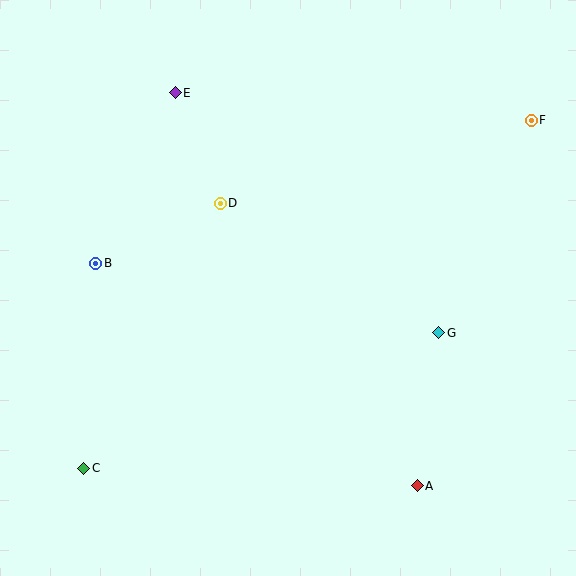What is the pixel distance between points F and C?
The distance between F and C is 567 pixels.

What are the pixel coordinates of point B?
Point B is at (96, 263).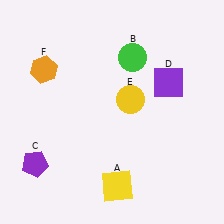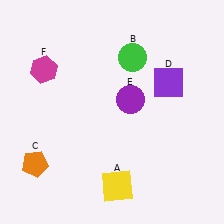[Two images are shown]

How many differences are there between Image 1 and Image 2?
There are 3 differences between the two images.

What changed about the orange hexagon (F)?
In Image 1, F is orange. In Image 2, it changed to magenta.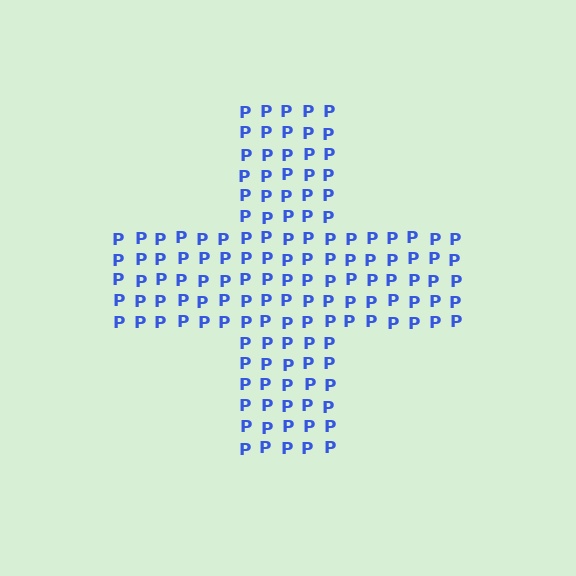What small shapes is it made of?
It is made of small letter P's.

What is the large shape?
The large shape is a cross.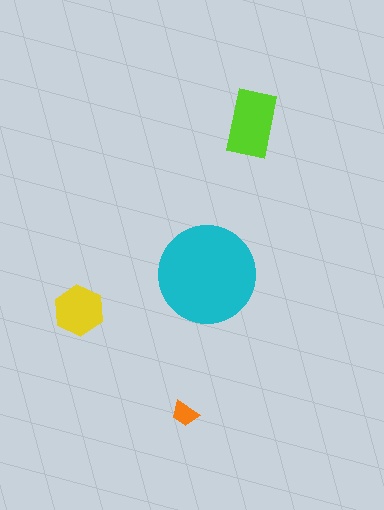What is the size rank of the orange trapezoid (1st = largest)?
4th.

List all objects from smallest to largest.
The orange trapezoid, the yellow hexagon, the lime rectangle, the cyan circle.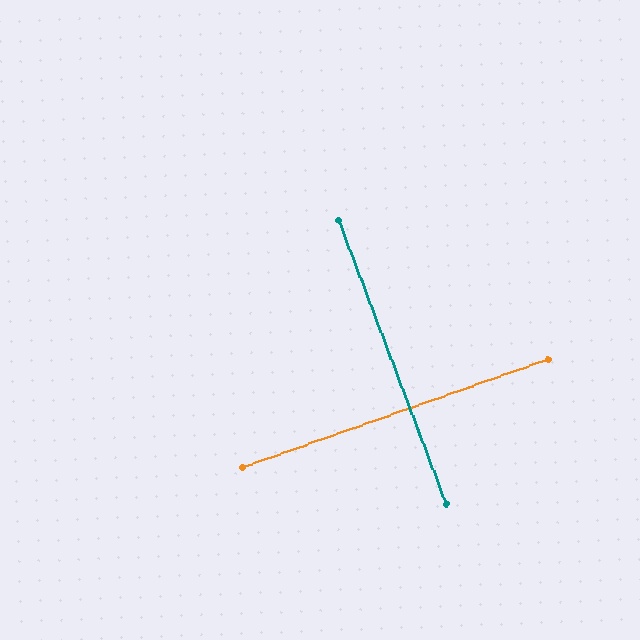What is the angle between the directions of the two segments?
Approximately 89 degrees.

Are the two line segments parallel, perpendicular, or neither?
Perpendicular — they meet at approximately 89°.